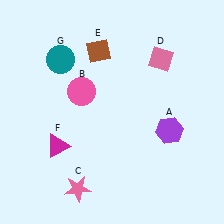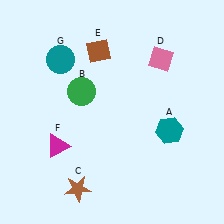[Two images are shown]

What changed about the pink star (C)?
In Image 1, C is pink. In Image 2, it changed to brown.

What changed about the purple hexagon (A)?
In Image 1, A is purple. In Image 2, it changed to teal.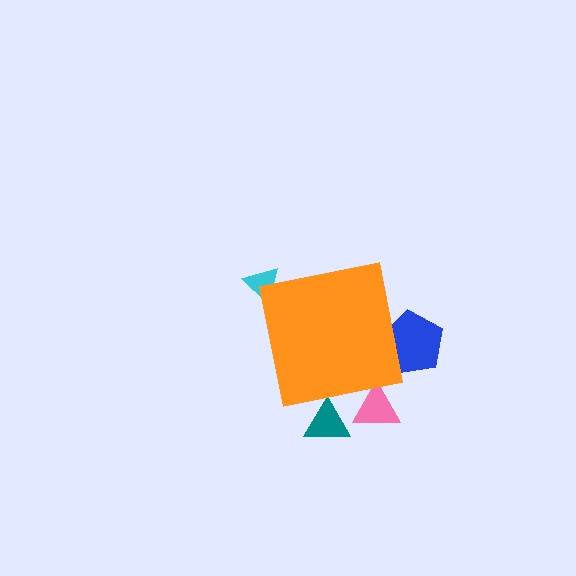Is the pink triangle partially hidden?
Yes, the pink triangle is partially hidden behind the orange square.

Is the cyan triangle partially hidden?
Yes, the cyan triangle is partially hidden behind the orange square.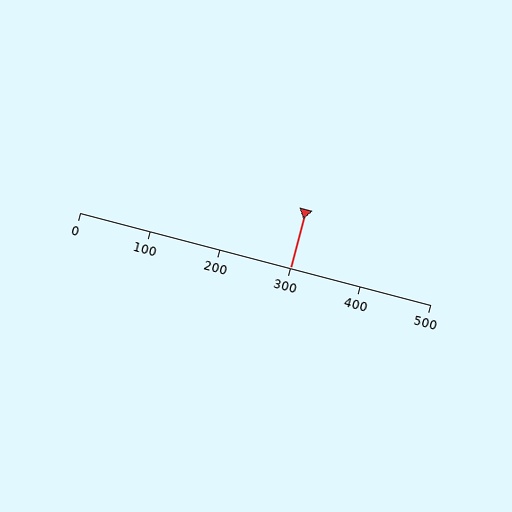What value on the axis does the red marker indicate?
The marker indicates approximately 300.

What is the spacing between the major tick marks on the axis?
The major ticks are spaced 100 apart.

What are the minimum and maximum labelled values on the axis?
The axis runs from 0 to 500.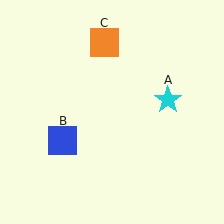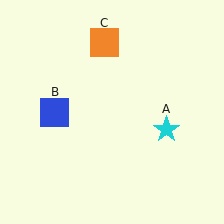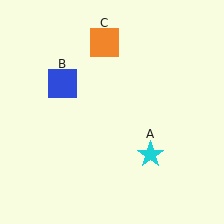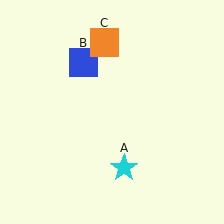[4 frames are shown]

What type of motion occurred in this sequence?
The cyan star (object A), blue square (object B) rotated clockwise around the center of the scene.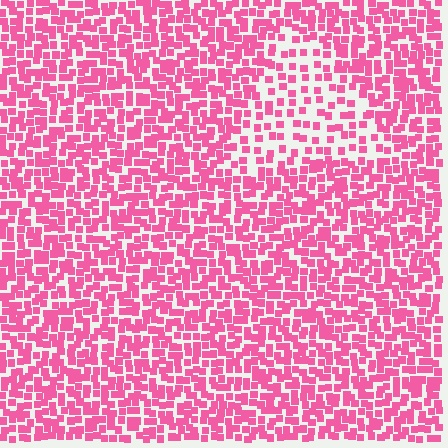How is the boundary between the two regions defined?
The boundary is defined by a change in element density (approximately 2.1x ratio). All elements are the same color, size, and shape.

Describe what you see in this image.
The image contains small pink elements arranged at two different densities. A triangle-shaped region is visible where the elements are less densely packed than the surrounding area.